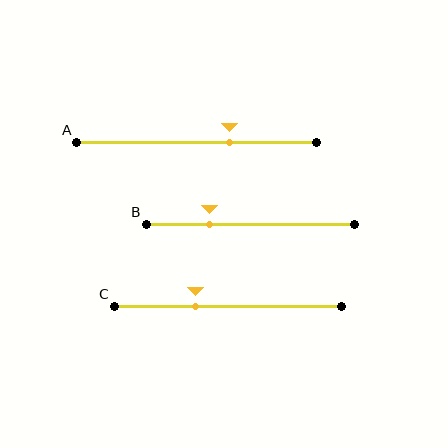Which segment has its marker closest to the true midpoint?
Segment A has its marker closest to the true midpoint.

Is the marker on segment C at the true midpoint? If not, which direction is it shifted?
No, the marker on segment C is shifted to the left by about 14% of the segment length.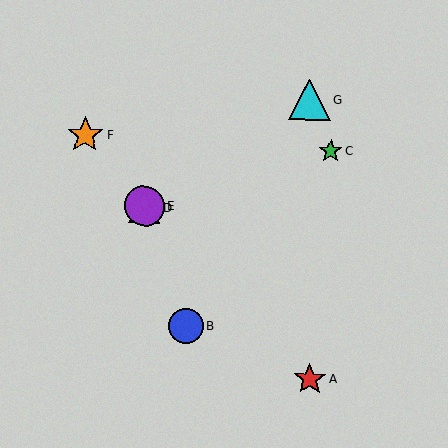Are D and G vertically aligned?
No, D is at x≈144 and G is at x≈309.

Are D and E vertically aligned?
Yes, both are at x≈144.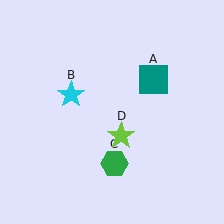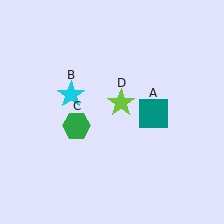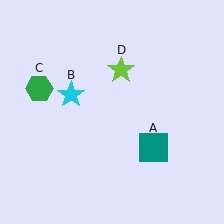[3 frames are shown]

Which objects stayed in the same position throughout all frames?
Cyan star (object B) remained stationary.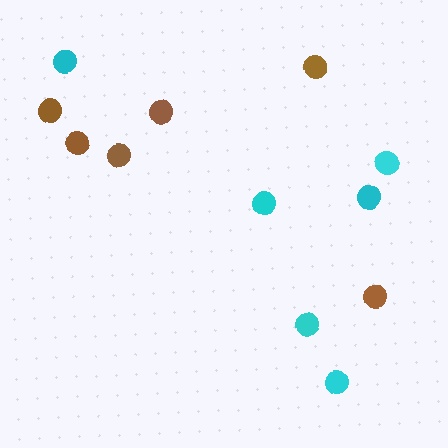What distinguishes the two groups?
There are 2 groups: one group of cyan circles (6) and one group of brown circles (6).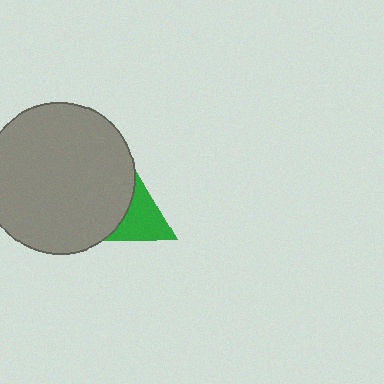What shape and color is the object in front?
The object in front is a gray circle.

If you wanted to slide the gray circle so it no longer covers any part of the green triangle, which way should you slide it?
Slide it left — that is the most direct way to separate the two shapes.